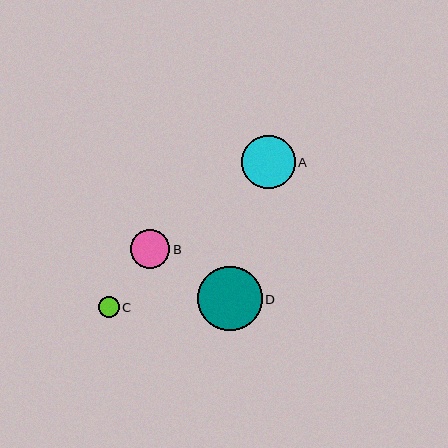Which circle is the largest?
Circle D is the largest with a size of approximately 64 pixels.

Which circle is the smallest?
Circle C is the smallest with a size of approximately 21 pixels.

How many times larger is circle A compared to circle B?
Circle A is approximately 1.4 times the size of circle B.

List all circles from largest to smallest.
From largest to smallest: D, A, B, C.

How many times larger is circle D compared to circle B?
Circle D is approximately 1.7 times the size of circle B.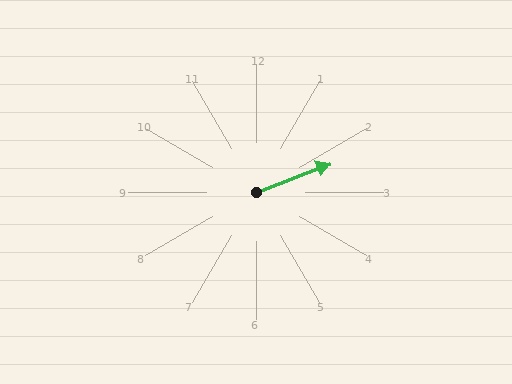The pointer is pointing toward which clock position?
Roughly 2 o'clock.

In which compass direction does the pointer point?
East.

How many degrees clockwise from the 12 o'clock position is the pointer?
Approximately 69 degrees.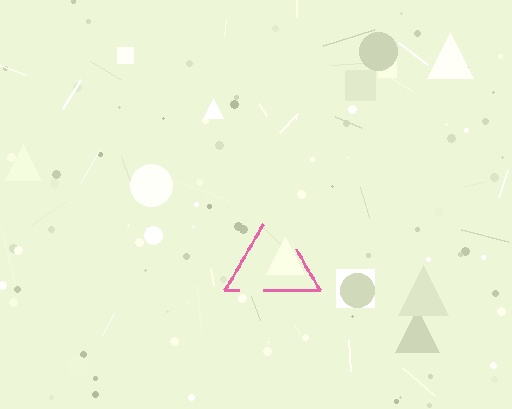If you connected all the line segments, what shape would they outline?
They would outline a triangle.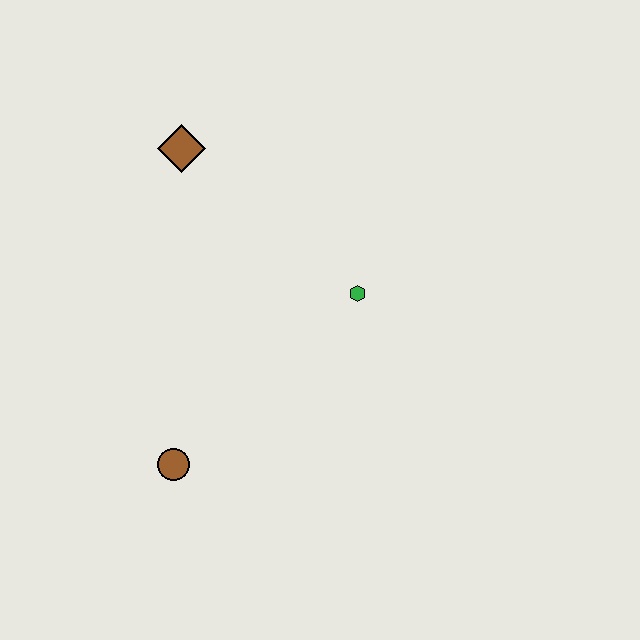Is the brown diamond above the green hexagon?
Yes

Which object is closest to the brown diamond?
The green hexagon is closest to the brown diamond.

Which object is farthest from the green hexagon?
The brown circle is farthest from the green hexagon.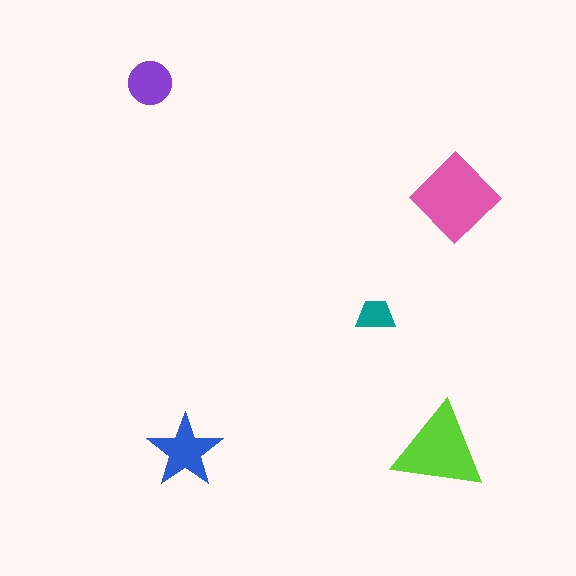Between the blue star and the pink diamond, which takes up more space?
The pink diamond.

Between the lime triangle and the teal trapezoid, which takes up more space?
The lime triangle.